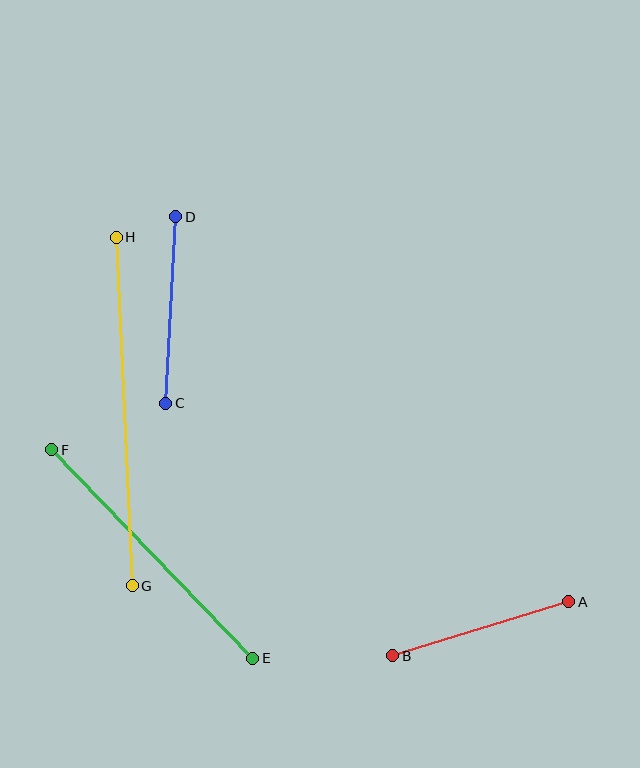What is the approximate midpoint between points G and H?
The midpoint is at approximately (124, 412) pixels.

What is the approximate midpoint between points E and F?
The midpoint is at approximately (152, 554) pixels.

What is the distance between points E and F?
The distance is approximately 289 pixels.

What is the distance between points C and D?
The distance is approximately 187 pixels.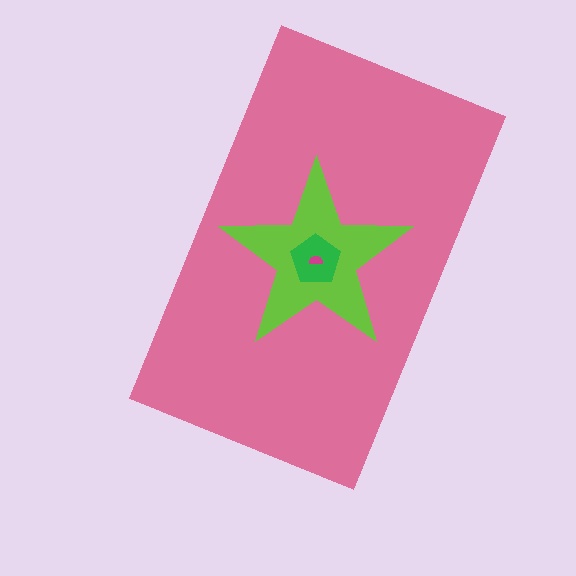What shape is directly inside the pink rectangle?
The lime star.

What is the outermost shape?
The pink rectangle.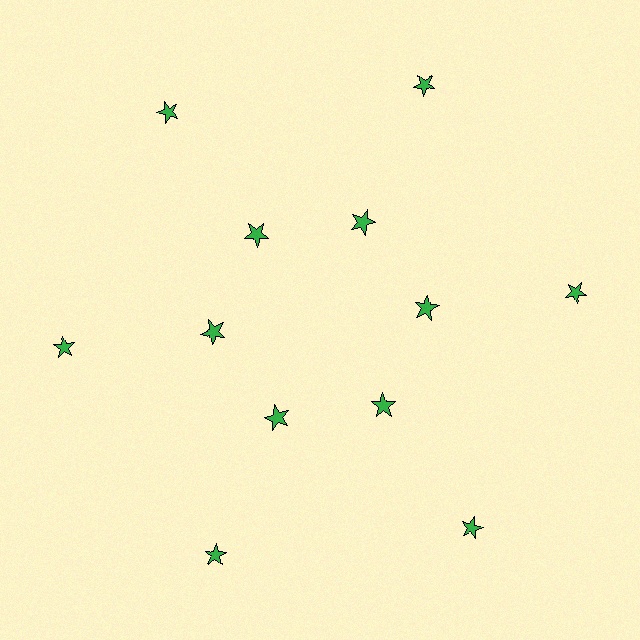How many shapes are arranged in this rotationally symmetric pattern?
There are 12 shapes, arranged in 6 groups of 2.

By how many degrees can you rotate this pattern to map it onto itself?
The pattern maps onto itself every 60 degrees of rotation.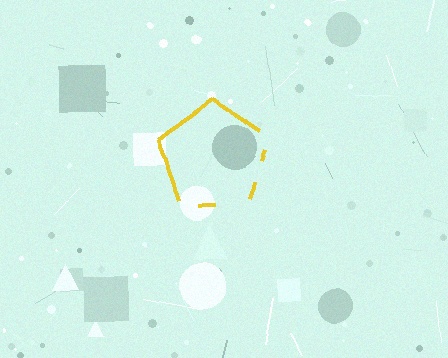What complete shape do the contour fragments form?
The contour fragments form a pentagon.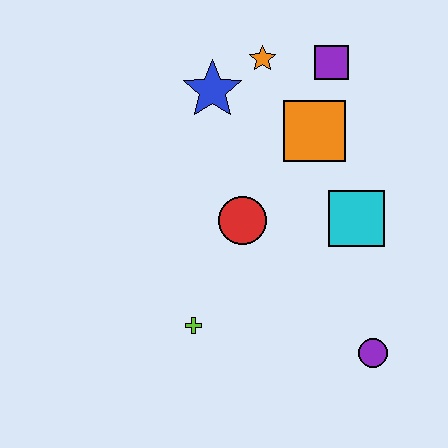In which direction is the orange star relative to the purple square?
The orange star is to the left of the purple square.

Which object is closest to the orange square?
The purple square is closest to the orange square.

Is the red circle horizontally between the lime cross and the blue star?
No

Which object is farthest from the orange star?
The purple circle is farthest from the orange star.